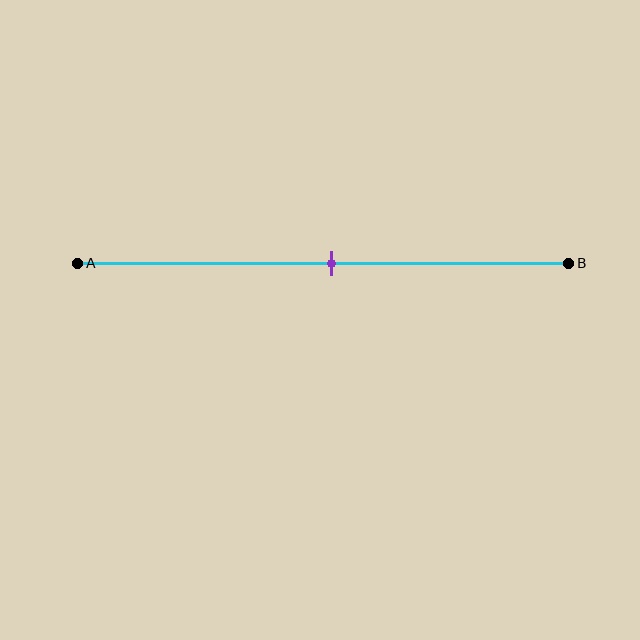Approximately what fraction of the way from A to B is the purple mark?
The purple mark is approximately 50% of the way from A to B.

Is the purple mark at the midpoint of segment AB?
Yes, the mark is approximately at the midpoint.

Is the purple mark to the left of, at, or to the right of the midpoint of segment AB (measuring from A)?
The purple mark is approximately at the midpoint of segment AB.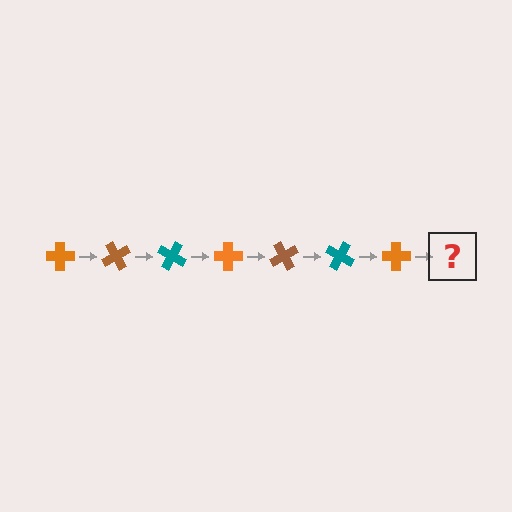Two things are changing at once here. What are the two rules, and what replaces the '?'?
The two rules are that it rotates 60 degrees each step and the color cycles through orange, brown, and teal. The '?' should be a brown cross, rotated 420 degrees from the start.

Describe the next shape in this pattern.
It should be a brown cross, rotated 420 degrees from the start.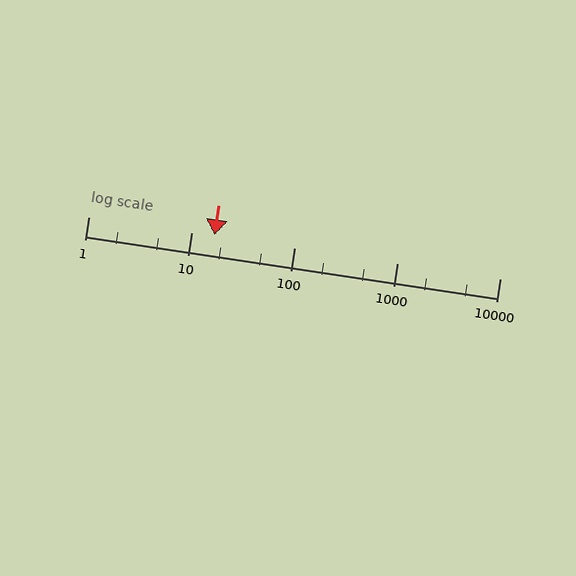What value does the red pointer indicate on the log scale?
The pointer indicates approximately 17.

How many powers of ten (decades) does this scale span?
The scale spans 4 decades, from 1 to 10000.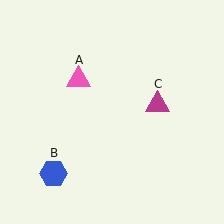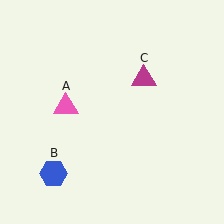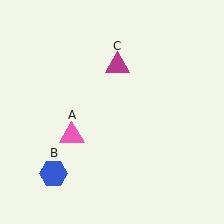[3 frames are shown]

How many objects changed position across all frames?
2 objects changed position: pink triangle (object A), magenta triangle (object C).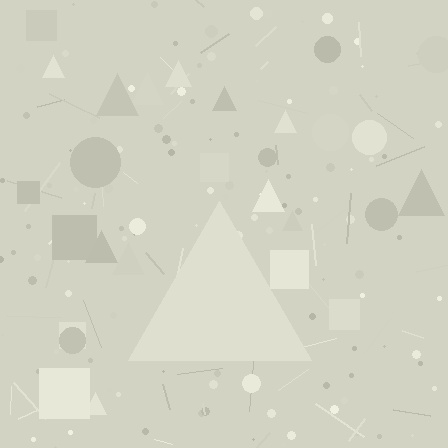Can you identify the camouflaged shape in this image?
The camouflaged shape is a triangle.